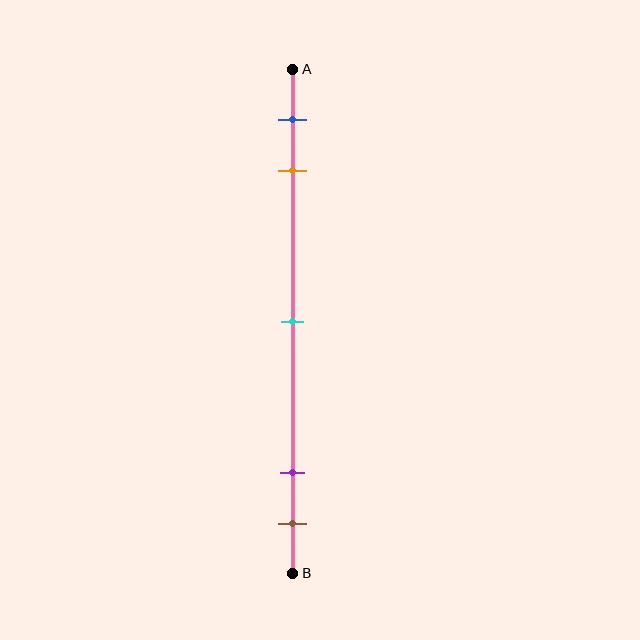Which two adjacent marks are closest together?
The purple and brown marks are the closest adjacent pair.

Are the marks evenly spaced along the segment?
No, the marks are not evenly spaced.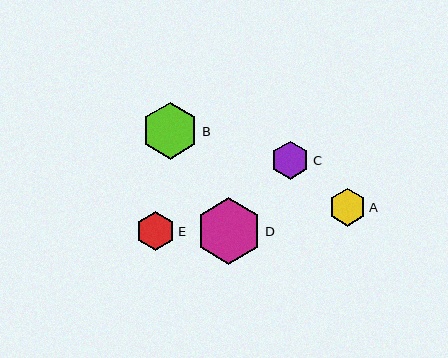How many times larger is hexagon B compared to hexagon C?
Hexagon B is approximately 1.5 times the size of hexagon C.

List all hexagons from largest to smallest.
From largest to smallest: D, B, E, C, A.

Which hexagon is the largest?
Hexagon D is the largest with a size of approximately 67 pixels.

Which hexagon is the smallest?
Hexagon A is the smallest with a size of approximately 38 pixels.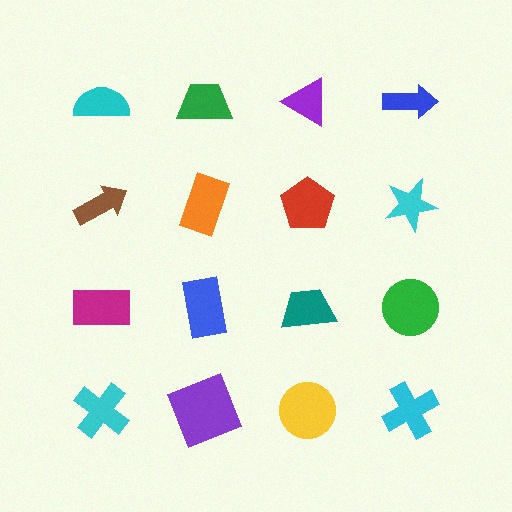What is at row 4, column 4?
A cyan cross.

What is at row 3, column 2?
A blue rectangle.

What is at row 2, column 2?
An orange rectangle.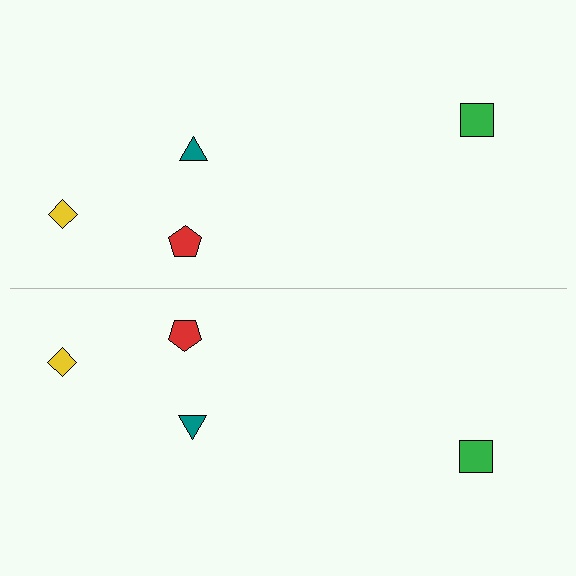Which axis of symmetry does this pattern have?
The pattern has a horizontal axis of symmetry running through the center of the image.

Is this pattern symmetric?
Yes, this pattern has bilateral (reflection) symmetry.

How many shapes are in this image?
There are 8 shapes in this image.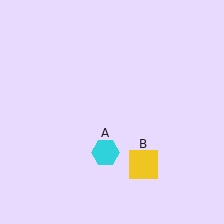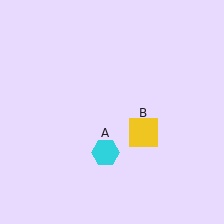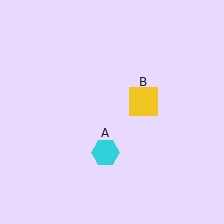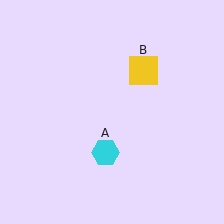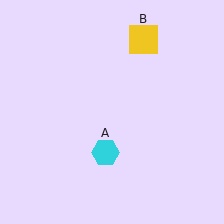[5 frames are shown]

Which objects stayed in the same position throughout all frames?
Cyan hexagon (object A) remained stationary.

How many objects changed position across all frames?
1 object changed position: yellow square (object B).